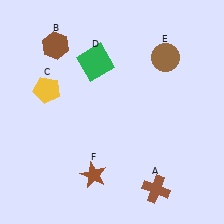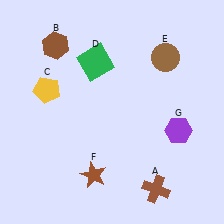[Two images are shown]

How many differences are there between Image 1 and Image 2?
There is 1 difference between the two images.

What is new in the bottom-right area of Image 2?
A purple hexagon (G) was added in the bottom-right area of Image 2.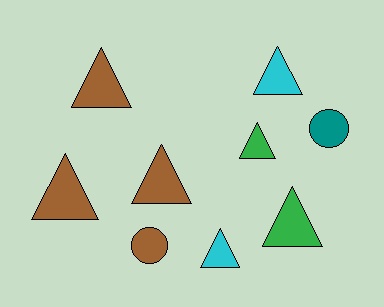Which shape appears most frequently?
Triangle, with 7 objects.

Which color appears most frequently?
Brown, with 4 objects.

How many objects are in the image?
There are 9 objects.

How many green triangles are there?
There are 2 green triangles.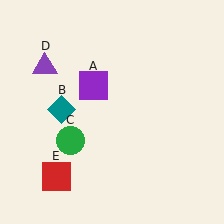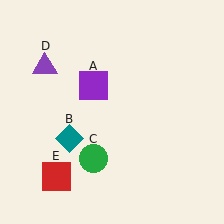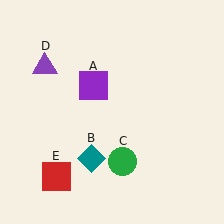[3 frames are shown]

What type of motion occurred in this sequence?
The teal diamond (object B), green circle (object C) rotated counterclockwise around the center of the scene.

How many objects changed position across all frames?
2 objects changed position: teal diamond (object B), green circle (object C).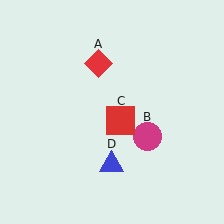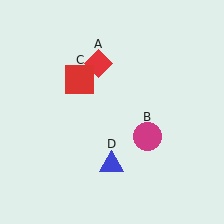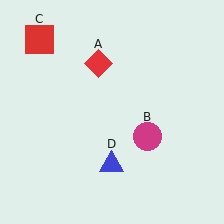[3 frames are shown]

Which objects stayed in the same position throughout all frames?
Red diamond (object A) and magenta circle (object B) and blue triangle (object D) remained stationary.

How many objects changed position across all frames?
1 object changed position: red square (object C).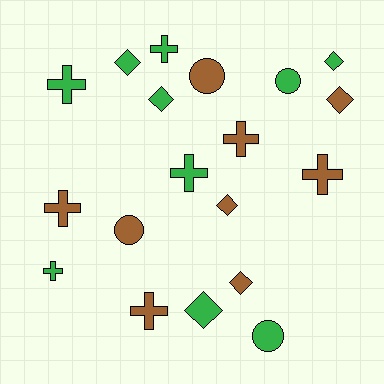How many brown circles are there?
There are 2 brown circles.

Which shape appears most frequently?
Cross, with 8 objects.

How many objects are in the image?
There are 19 objects.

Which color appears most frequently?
Green, with 10 objects.